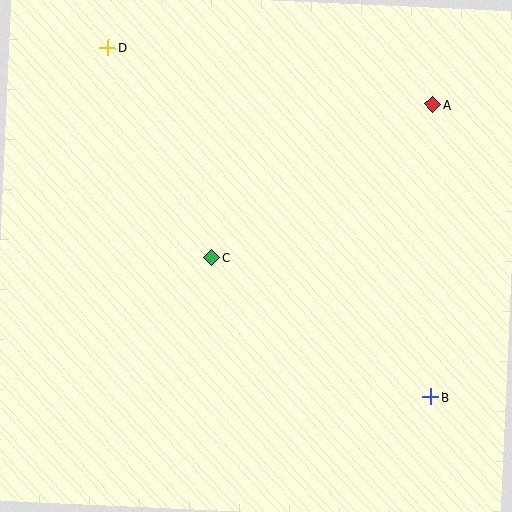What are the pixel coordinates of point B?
Point B is at (431, 397).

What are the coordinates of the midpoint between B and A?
The midpoint between B and A is at (432, 251).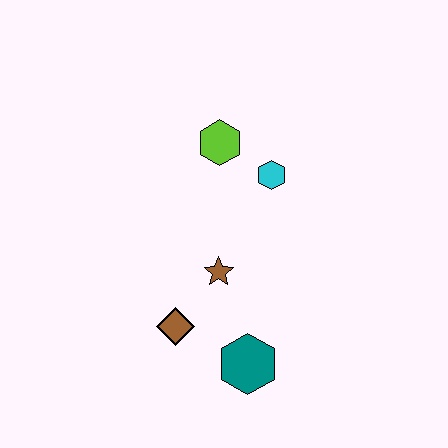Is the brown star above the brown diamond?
Yes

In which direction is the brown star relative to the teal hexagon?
The brown star is above the teal hexagon.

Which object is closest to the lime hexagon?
The cyan hexagon is closest to the lime hexagon.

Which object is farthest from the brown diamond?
The lime hexagon is farthest from the brown diamond.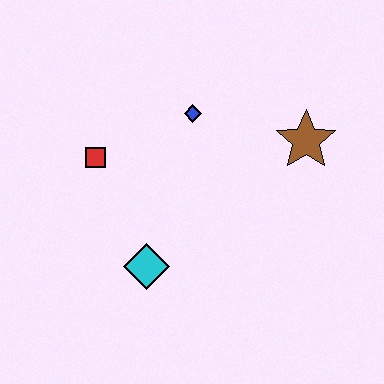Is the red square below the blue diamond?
Yes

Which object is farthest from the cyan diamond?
The brown star is farthest from the cyan diamond.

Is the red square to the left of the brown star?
Yes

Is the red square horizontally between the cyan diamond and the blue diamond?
No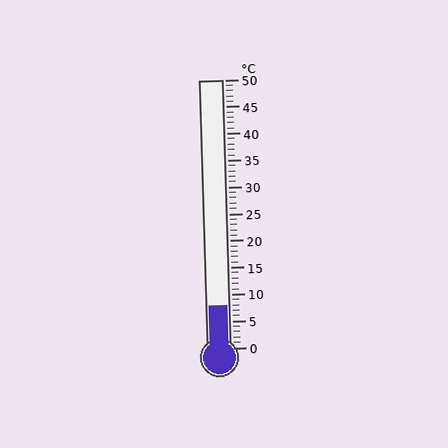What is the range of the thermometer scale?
The thermometer scale ranges from 0°C to 50°C.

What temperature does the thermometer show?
The thermometer shows approximately 8°C.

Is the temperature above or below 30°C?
The temperature is below 30°C.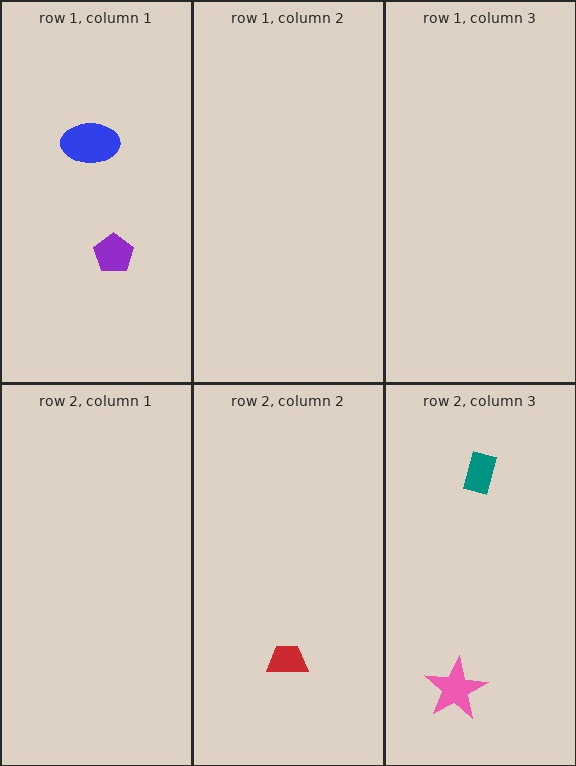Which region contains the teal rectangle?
The row 2, column 3 region.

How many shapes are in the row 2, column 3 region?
2.